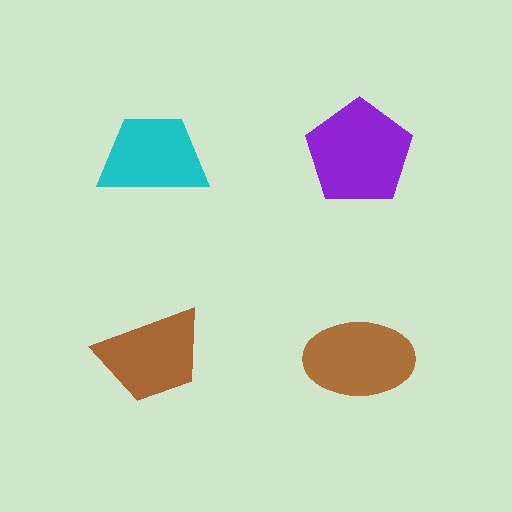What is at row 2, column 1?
A brown trapezoid.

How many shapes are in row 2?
2 shapes.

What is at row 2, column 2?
A brown ellipse.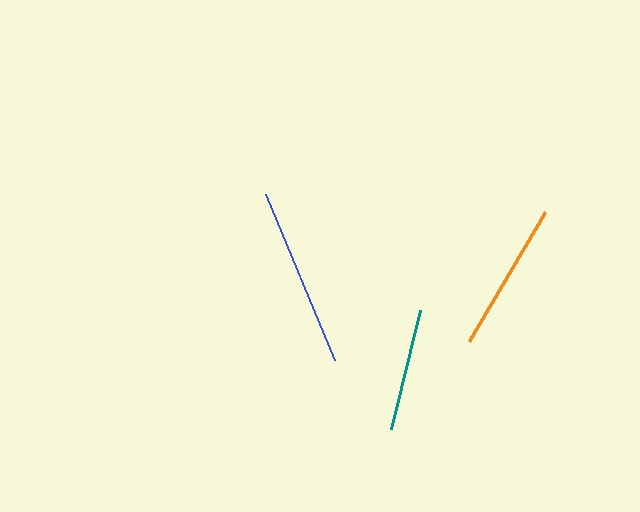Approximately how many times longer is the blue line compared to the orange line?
The blue line is approximately 1.2 times the length of the orange line.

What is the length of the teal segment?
The teal segment is approximately 123 pixels long.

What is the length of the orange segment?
The orange segment is approximately 149 pixels long.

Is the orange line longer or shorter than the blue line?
The blue line is longer than the orange line.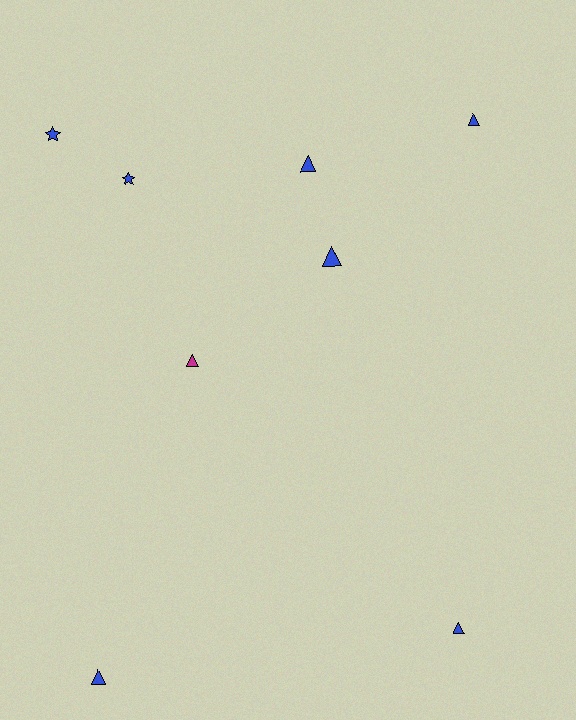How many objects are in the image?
There are 8 objects.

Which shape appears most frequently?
Triangle, with 6 objects.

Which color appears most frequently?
Blue, with 7 objects.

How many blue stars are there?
There are 2 blue stars.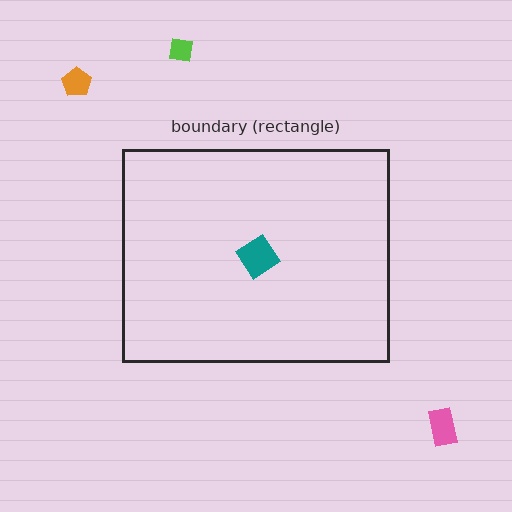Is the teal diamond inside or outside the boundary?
Inside.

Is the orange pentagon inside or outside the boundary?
Outside.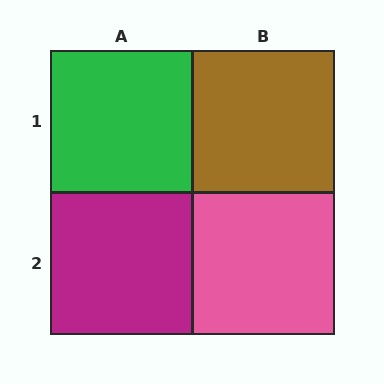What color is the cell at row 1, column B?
Brown.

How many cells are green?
1 cell is green.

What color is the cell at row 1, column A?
Green.